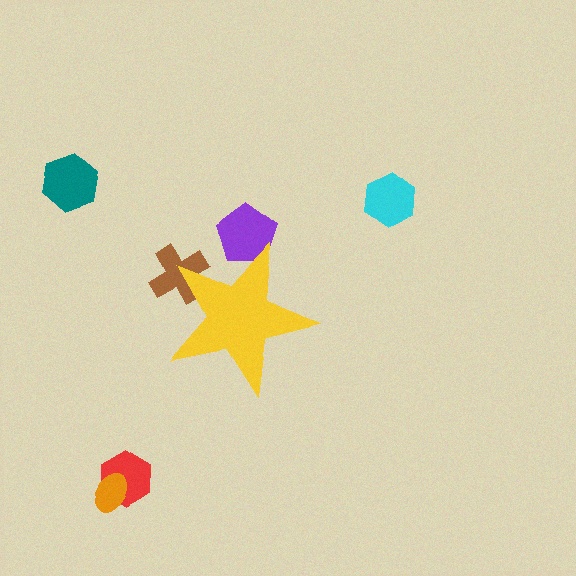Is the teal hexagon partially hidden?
No, the teal hexagon is fully visible.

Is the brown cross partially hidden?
Yes, the brown cross is partially hidden behind the yellow star.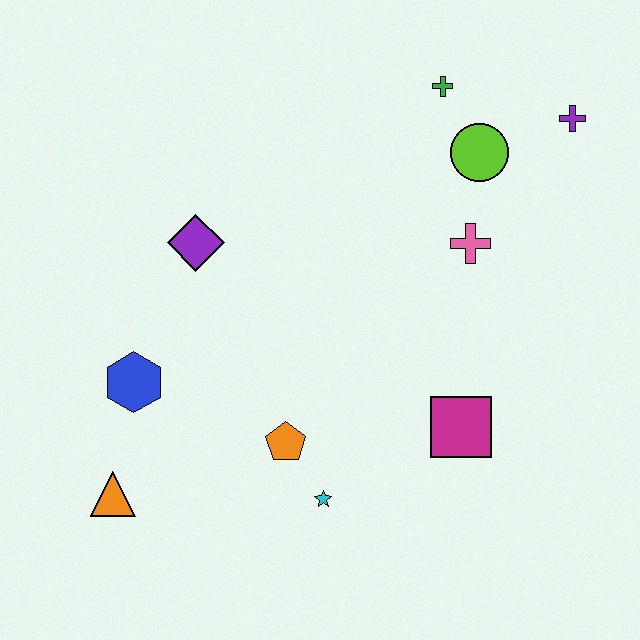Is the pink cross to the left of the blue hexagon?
No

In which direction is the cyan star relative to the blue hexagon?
The cyan star is to the right of the blue hexagon.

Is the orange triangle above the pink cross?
No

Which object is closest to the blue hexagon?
The orange triangle is closest to the blue hexagon.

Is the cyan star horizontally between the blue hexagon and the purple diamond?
No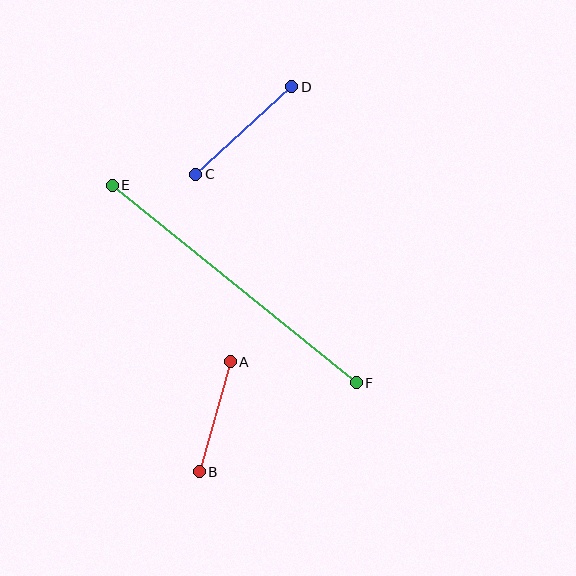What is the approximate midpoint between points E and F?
The midpoint is at approximately (234, 284) pixels.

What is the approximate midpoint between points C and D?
The midpoint is at approximately (244, 131) pixels.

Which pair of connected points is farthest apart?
Points E and F are farthest apart.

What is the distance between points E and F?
The distance is approximately 314 pixels.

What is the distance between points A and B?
The distance is approximately 115 pixels.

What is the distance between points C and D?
The distance is approximately 130 pixels.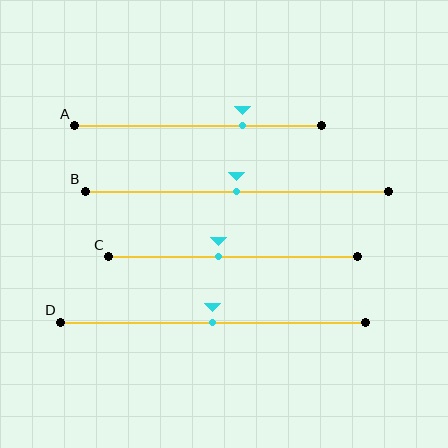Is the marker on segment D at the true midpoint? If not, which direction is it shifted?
Yes, the marker on segment D is at the true midpoint.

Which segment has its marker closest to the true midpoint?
Segment B has its marker closest to the true midpoint.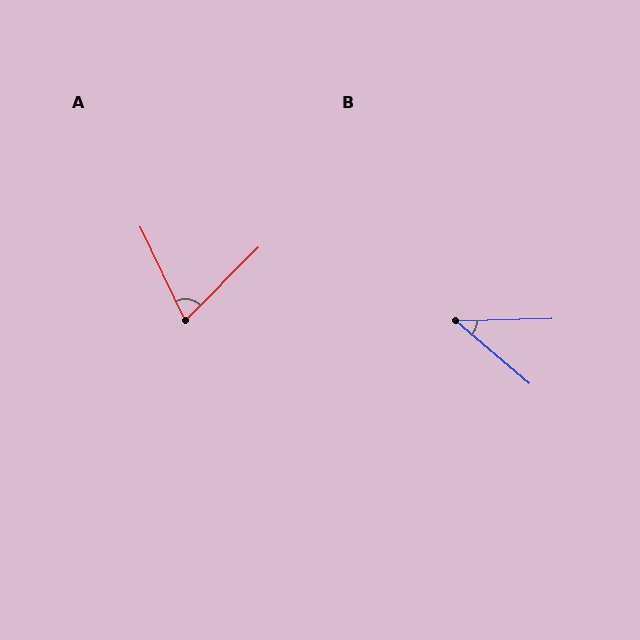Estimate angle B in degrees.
Approximately 42 degrees.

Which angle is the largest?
A, at approximately 71 degrees.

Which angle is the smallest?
B, at approximately 42 degrees.